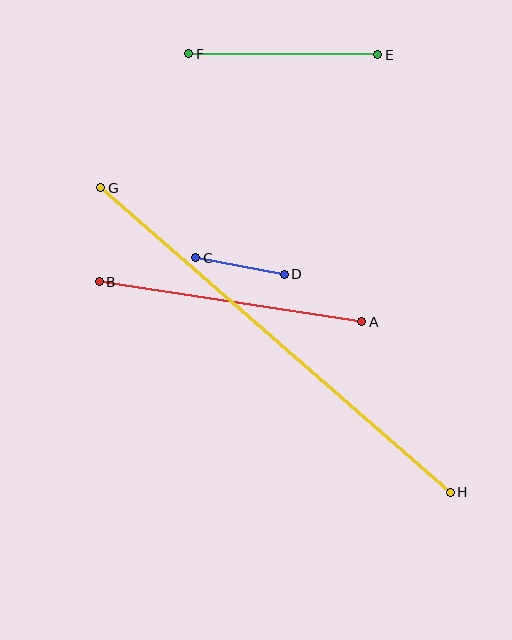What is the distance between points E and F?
The distance is approximately 189 pixels.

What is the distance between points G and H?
The distance is approximately 463 pixels.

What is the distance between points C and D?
The distance is approximately 90 pixels.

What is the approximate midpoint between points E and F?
The midpoint is at approximately (283, 54) pixels.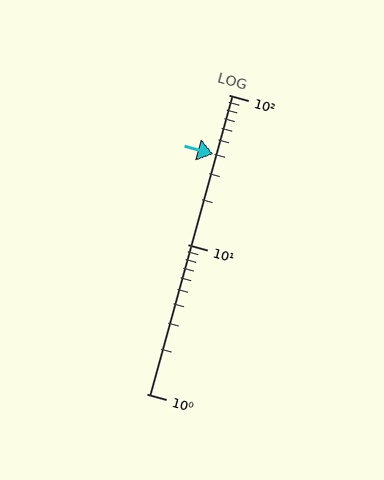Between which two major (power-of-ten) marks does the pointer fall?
The pointer is between 10 and 100.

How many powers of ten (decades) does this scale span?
The scale spans 2 decades, from 1 to 100.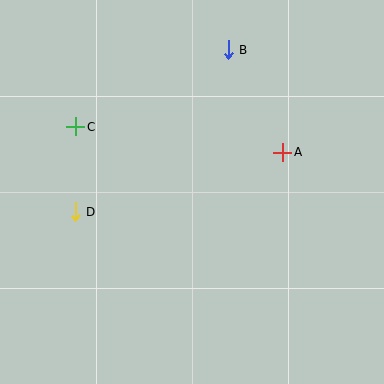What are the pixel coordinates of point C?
Point C is at (76, 127).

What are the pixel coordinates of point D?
Point D is at (75, 212).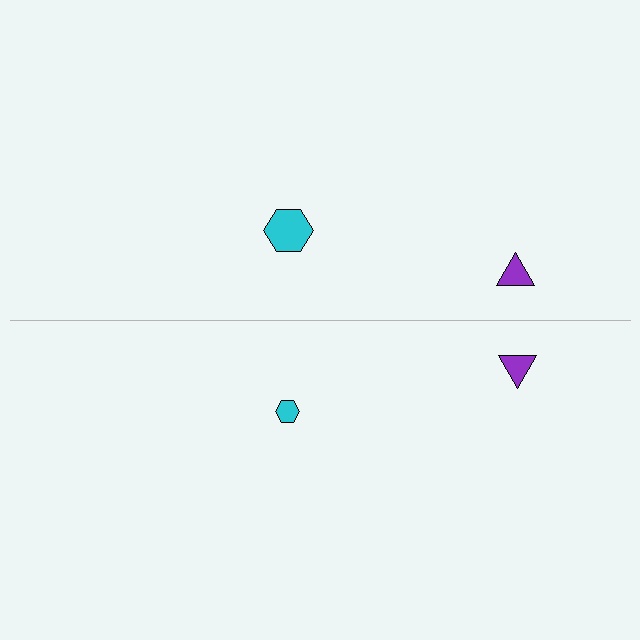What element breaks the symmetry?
The cyan hexagon on the bottom side has a different size than its mirror counterpart.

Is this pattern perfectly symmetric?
No, the pattern is not perfectly symmetric. The cyan hexagon on the bottom side has a different size than its mirror counterpart.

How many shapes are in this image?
There are 4 shapes in this image.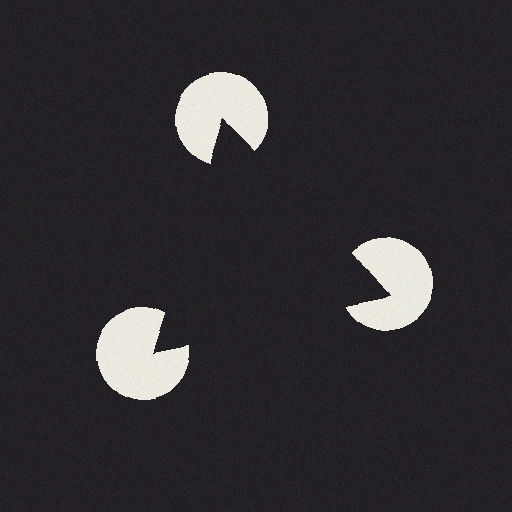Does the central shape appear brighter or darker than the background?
It typically appears slightly darker than the background, even though no actual brightness change is drawn.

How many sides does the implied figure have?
3 sides.